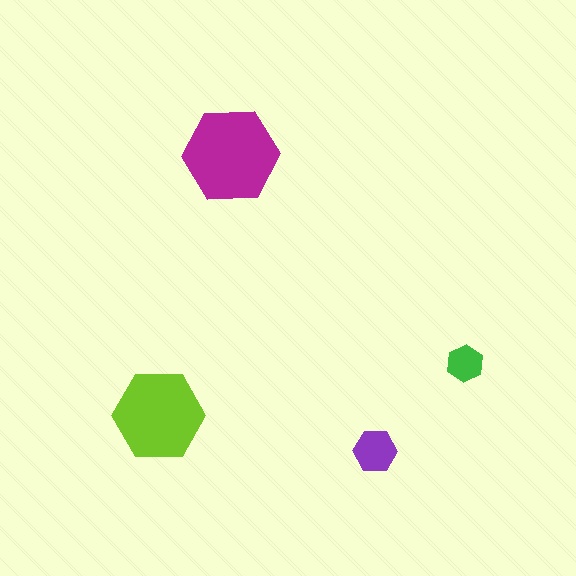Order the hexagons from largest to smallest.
the magenta one, the lime one, the purple one, the green one.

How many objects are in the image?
There are 4 objects in the image.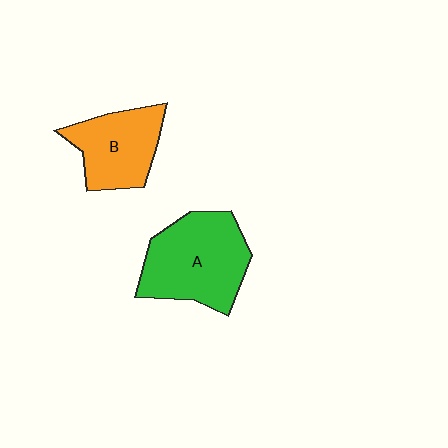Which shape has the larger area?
Shape A (green).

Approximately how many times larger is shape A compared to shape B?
Approximately 1.4 times.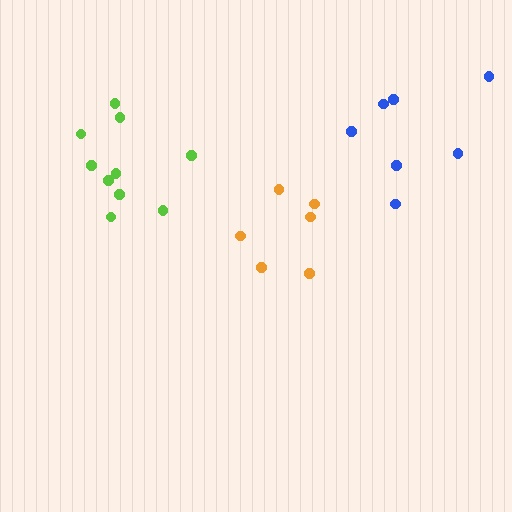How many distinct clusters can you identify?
There are 3 distinct clusters.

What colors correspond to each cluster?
The clusters are colored: orange, lime, blue.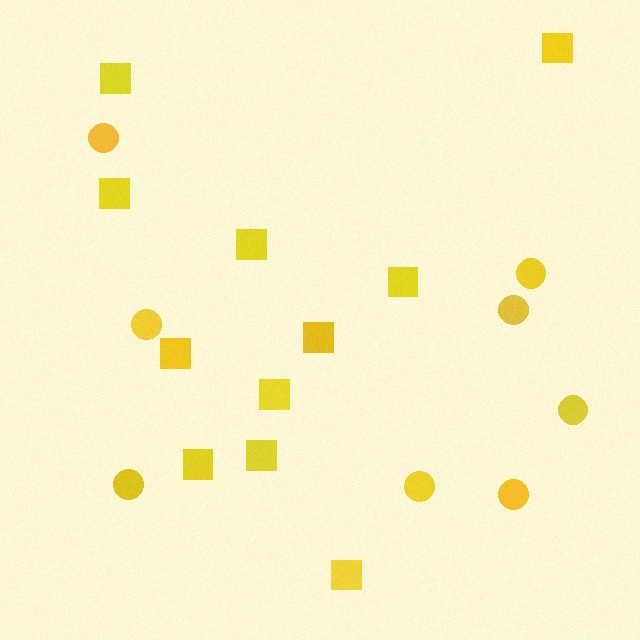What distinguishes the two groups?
There are 2 groups: one group of circles (8) and one group of squares (11).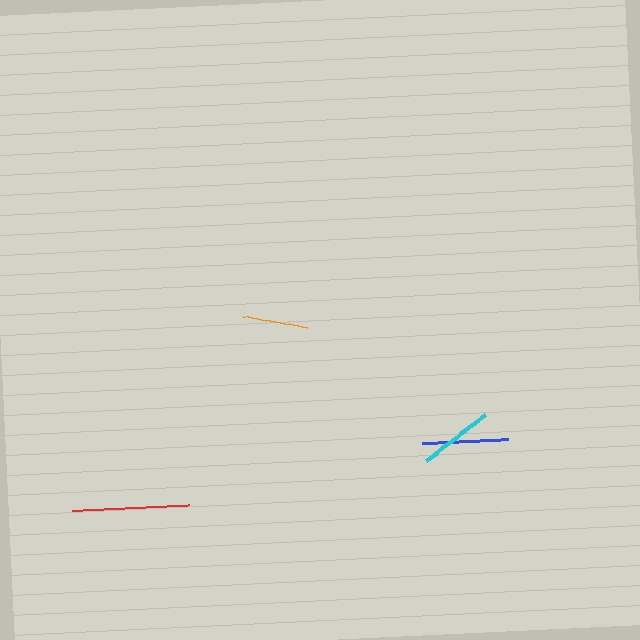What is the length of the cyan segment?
The cyan segment is approximately 75 pixels long.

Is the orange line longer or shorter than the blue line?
The blue line is longer than the orange line.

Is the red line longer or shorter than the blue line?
The red line is longer than the blue line.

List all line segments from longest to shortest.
From longest to shortest: red, blue, cyan, orange.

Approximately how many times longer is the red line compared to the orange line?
The red line is approximately 1.8 times the length of the orange line.